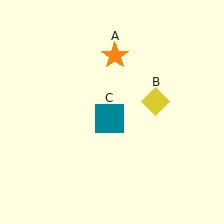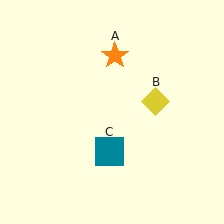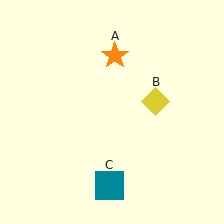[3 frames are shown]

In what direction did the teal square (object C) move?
The teal square (object C) moved down.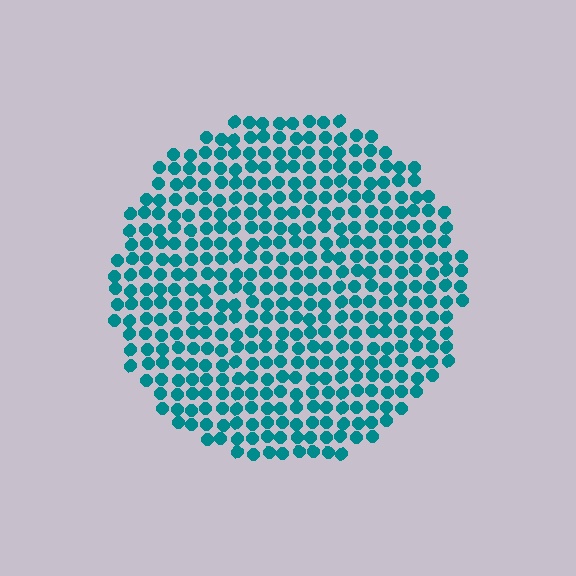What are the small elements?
The small elements are circles.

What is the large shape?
The large shape is a circle.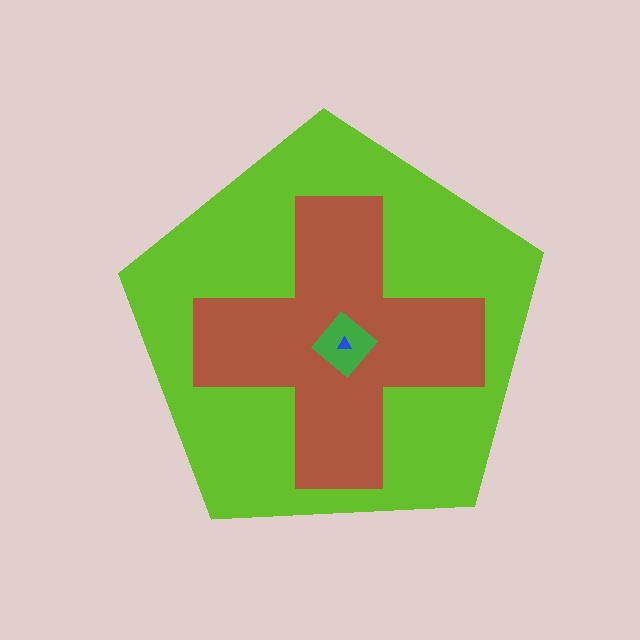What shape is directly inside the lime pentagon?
The brown cross.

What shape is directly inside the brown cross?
The green diamond.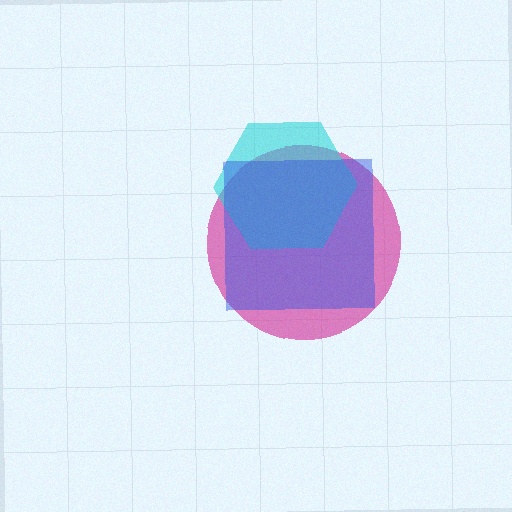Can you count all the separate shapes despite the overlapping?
Yes, there are 3 separate shapes.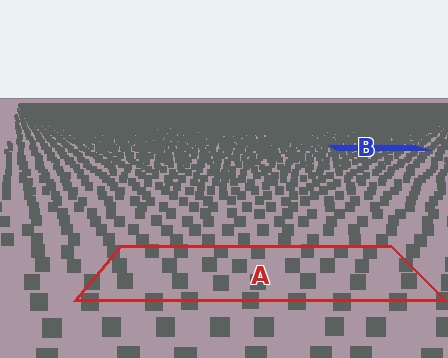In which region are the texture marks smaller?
The texture marks are smaller in region B, because it is farther away.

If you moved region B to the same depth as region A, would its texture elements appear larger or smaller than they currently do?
They would appear larger. At a closer depth, the same texture elements are projected at a bigger on-screen size.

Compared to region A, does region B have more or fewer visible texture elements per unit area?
Region B has more texture elements per unit area — they are packed more densely because it is farther away.